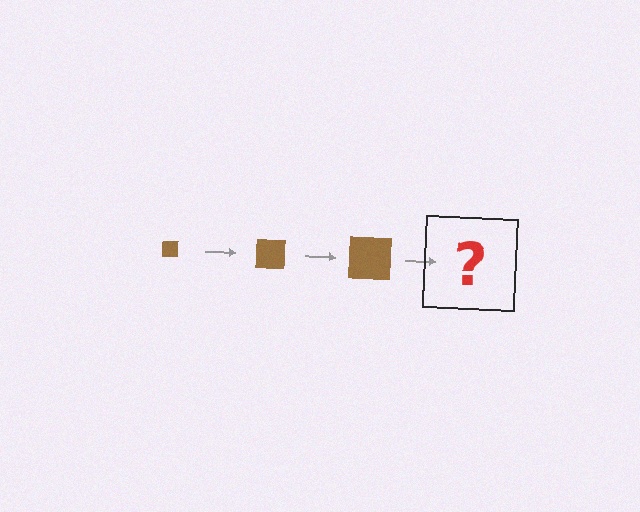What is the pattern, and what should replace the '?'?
The pattern is that the square gets progressively larger each step. The '?' should be a brown square, larger than the previous one.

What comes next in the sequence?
The next element should be a brown square, larger than the previous one.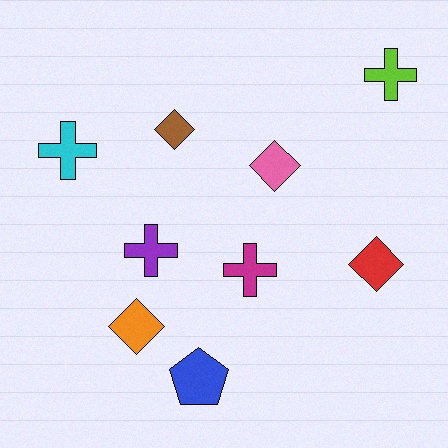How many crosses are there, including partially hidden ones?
There are 4 crosses.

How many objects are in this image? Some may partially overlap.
There are 9 objects.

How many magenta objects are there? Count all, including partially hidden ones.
There is 1 magenta object.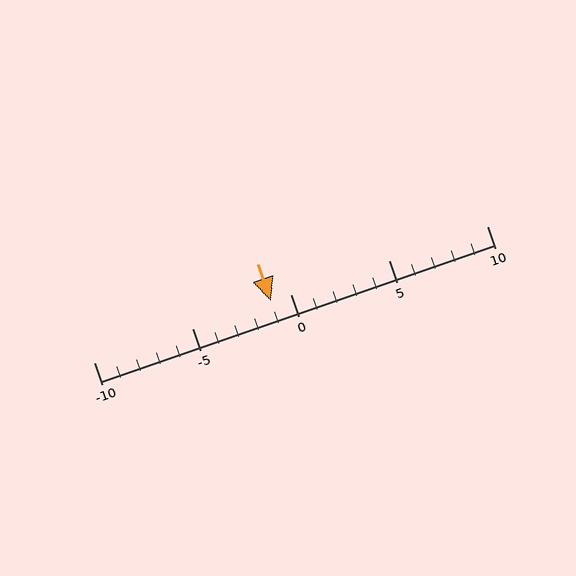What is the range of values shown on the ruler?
The ruler shows values from -10 to 10.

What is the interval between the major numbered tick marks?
The major tick marks are spaced 5 units apart.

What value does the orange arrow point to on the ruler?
The orange arrow points to approximately -1.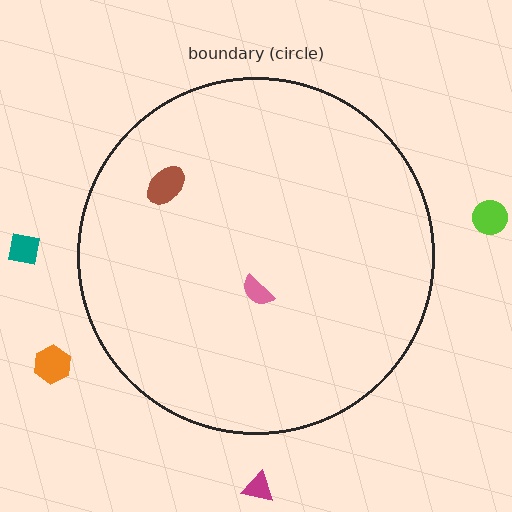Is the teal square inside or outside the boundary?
Outside.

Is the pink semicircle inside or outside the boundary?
Inside.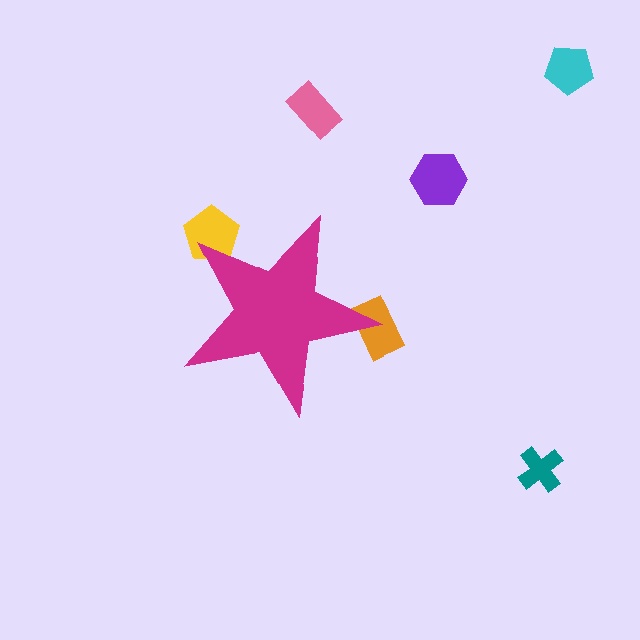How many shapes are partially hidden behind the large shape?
2 shapes are partially hidden.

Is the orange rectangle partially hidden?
Yes, the orange rectangle is partially hidden behind the magenta star.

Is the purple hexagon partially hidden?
No, the purple hexagon is fully visible.